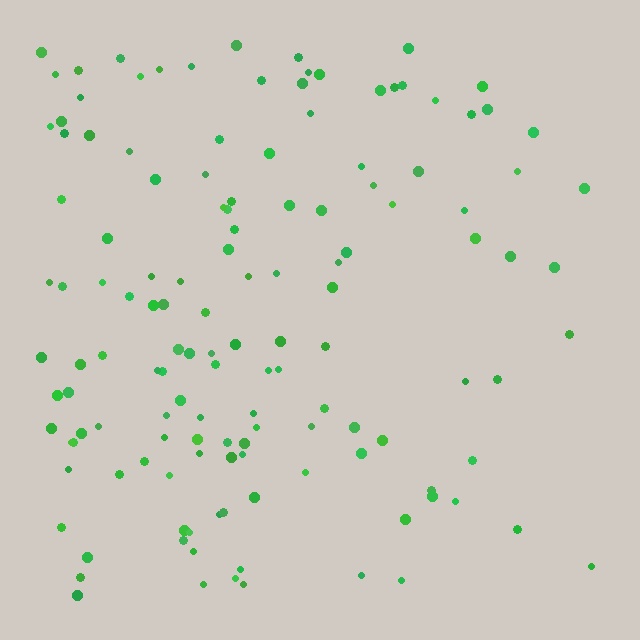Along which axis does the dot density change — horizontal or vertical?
Horizontal.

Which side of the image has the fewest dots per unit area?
The right.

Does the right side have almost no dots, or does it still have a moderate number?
Still a moderate number, just noticeably fewer than the left.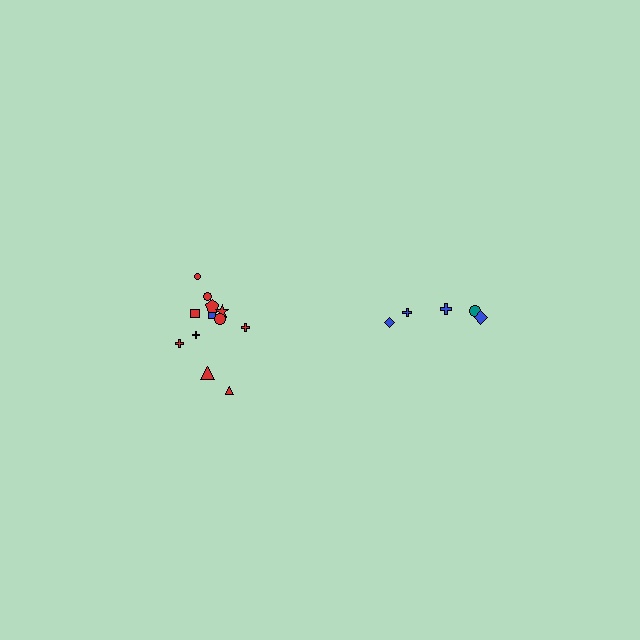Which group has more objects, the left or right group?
The left group.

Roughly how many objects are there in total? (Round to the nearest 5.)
Roughly 15 objects in total.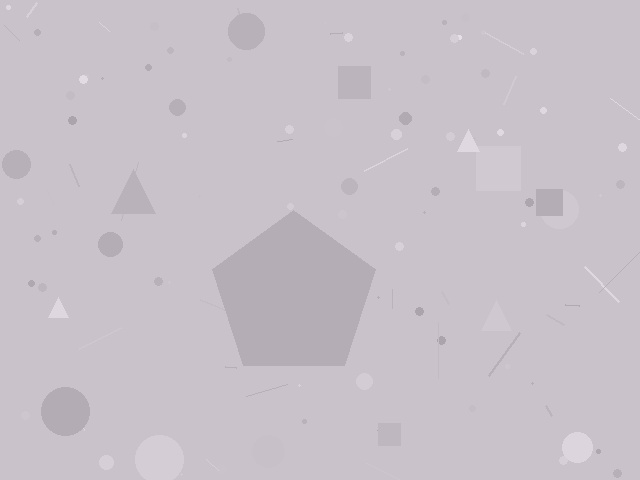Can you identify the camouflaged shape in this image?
The camouflaged shape is a pentagon.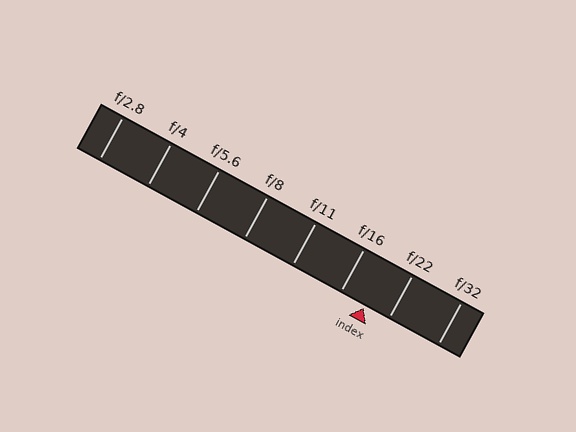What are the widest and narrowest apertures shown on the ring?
The widest aperture shown is f/2.8 and the narrowest is f/32.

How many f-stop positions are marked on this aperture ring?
There are 8 f-stop positions marked.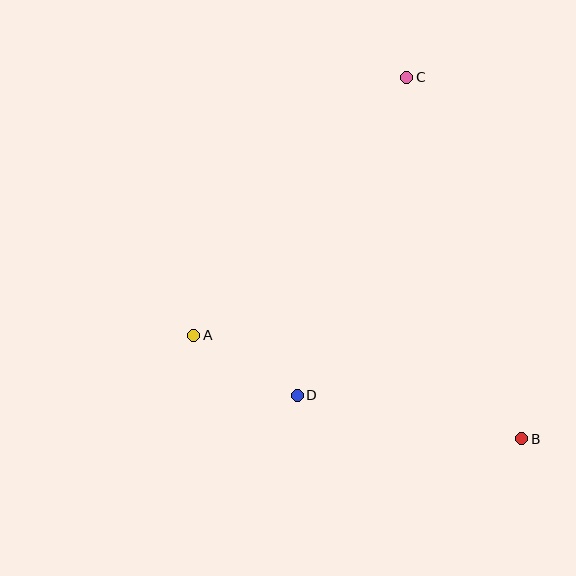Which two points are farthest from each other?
Points B and C are farthest from each other.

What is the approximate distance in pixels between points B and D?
The distance between B and D is approximately 229 pixels.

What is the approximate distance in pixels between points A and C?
The distance between A and C is approximately 335 pixels.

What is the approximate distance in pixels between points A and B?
The distance between A and B is approximately 344 pixels.